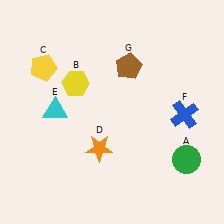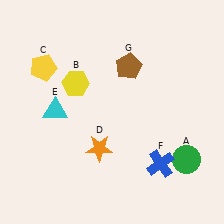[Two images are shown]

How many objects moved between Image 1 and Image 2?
1 object moved between the two images.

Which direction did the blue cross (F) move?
The blue cross (F) moved down.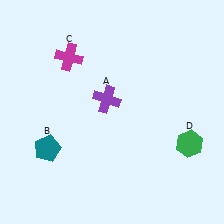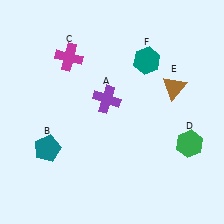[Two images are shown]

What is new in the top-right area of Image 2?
A teal hexagon (F) was added in the top-right area of Image 2.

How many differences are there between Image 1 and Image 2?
There are 2 differences between the two images.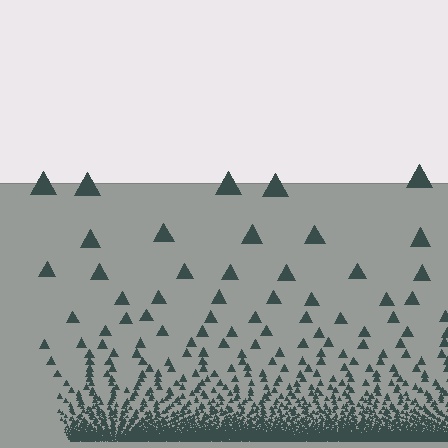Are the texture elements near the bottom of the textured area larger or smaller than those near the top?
Smaller. The gradient is inverted — elements near the bottom are smaller and denser.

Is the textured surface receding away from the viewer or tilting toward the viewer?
The surface appears to tilt toward the viewer. Texture elements get larger and sparser toward the top.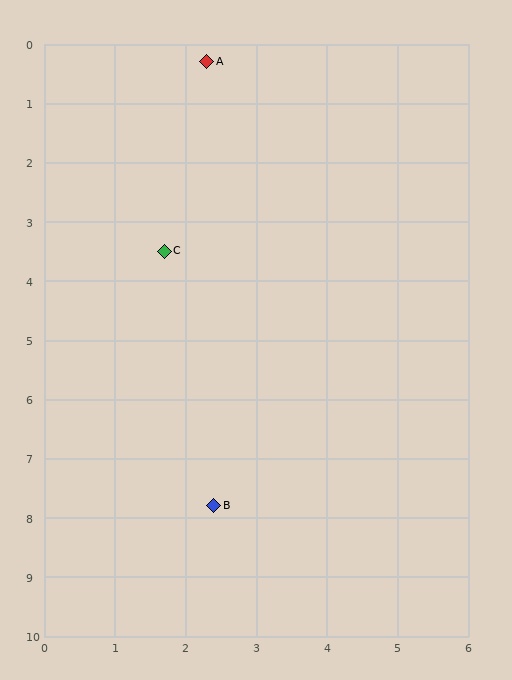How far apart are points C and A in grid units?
Points C and A are about 3.3 grid units apart.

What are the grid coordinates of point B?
Point B is at approximately (2.4, 7.8).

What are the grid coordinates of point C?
Point C is at approximately (1.7, 3.5).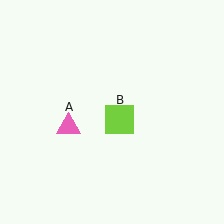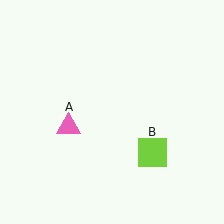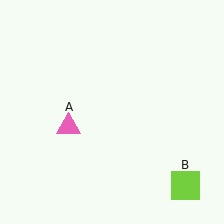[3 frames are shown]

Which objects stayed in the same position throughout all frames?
Pink triangle (object A) remained stationary.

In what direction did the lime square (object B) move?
The lime square (object B) moved down and to the right.